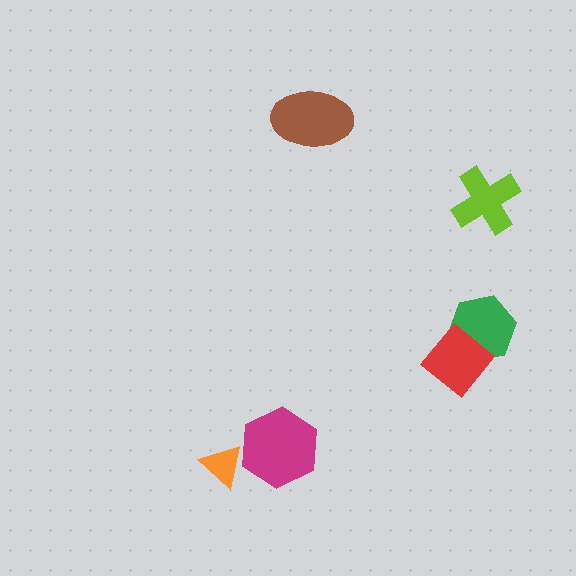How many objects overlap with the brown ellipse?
0 objects overlap with the brown ellipse.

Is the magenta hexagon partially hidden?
Yes, it is partially covered by another shape.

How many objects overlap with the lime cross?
0 objects overlap with the lime cross.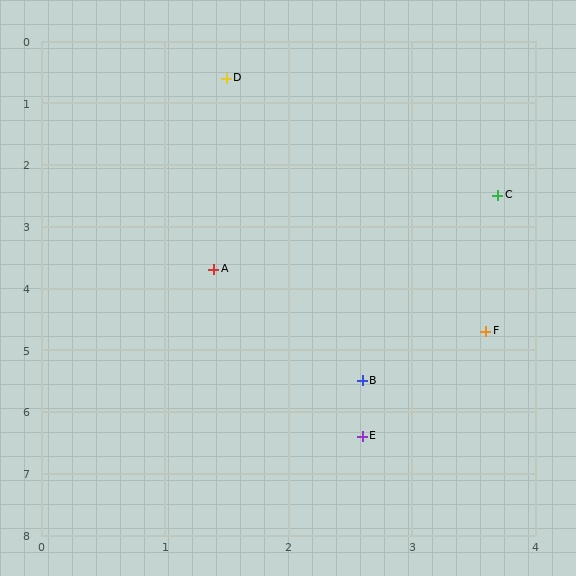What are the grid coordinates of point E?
Point E is at approximately (2.6, 6.4).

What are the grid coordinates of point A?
Point A is at approximately (1.4, 3.7).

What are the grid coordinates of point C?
Point C is at approximately (3.7, 2.5).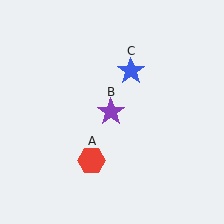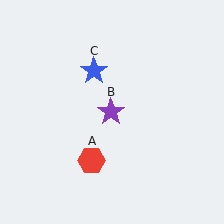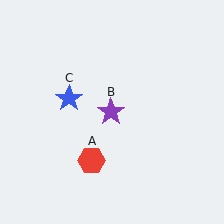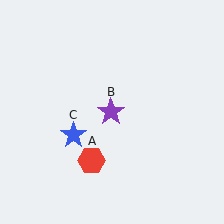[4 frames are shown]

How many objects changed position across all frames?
1 object changed position: blue star (object C).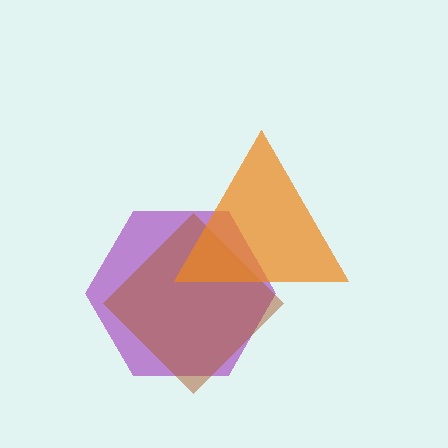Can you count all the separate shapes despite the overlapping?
Yes, there are 3 separate shapes.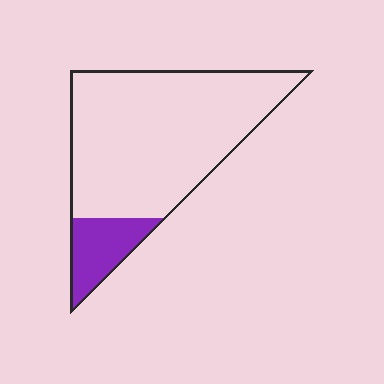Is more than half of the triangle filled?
No.